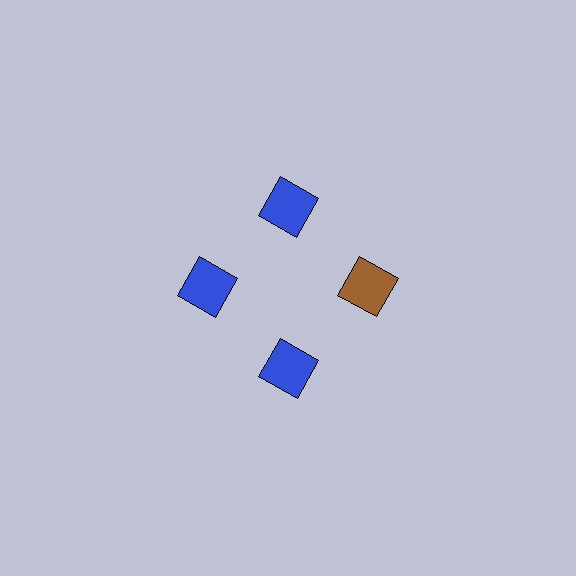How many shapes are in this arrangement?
There are 4 shapes arranged in a ring pattern.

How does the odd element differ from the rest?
It has a different color: brown instead of blue.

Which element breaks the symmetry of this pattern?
The brown square at roughly the 3 o'clock position breaks the symmetry. All other shapes are blue squares.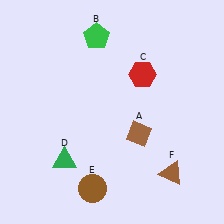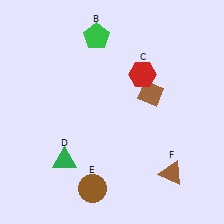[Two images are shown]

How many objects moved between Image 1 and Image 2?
1 object moved between the two images.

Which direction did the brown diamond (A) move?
The brown diamond (A) moved up.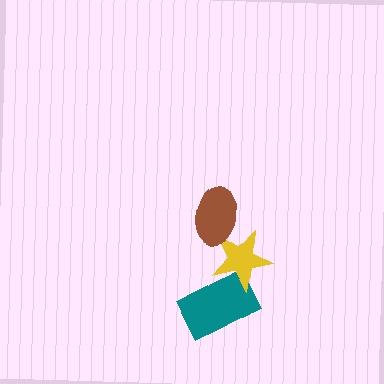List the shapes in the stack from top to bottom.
From top to bottom: the brown ellipse, the yellow star, the teal rectangle.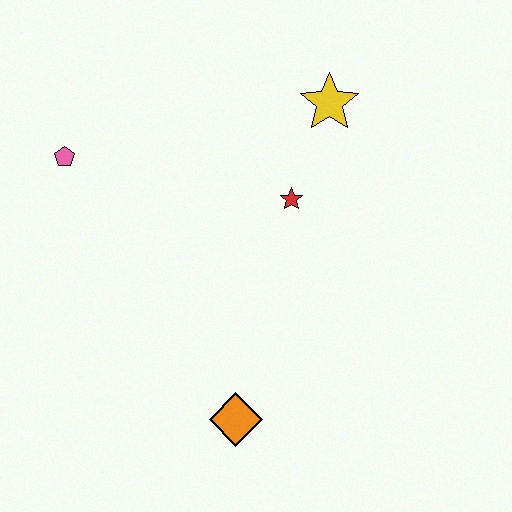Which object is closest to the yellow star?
The red star is closest to the yellow star.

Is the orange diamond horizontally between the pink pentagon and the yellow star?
Yes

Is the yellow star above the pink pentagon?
Yes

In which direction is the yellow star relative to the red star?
The yellow star is above the red star.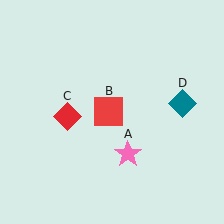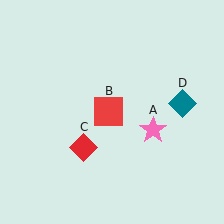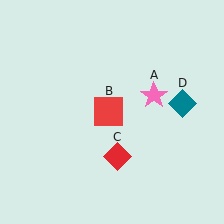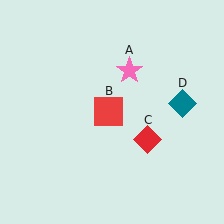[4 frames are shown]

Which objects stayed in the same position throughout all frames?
Red square (object B) and teal diamond (object D) remained stationary.